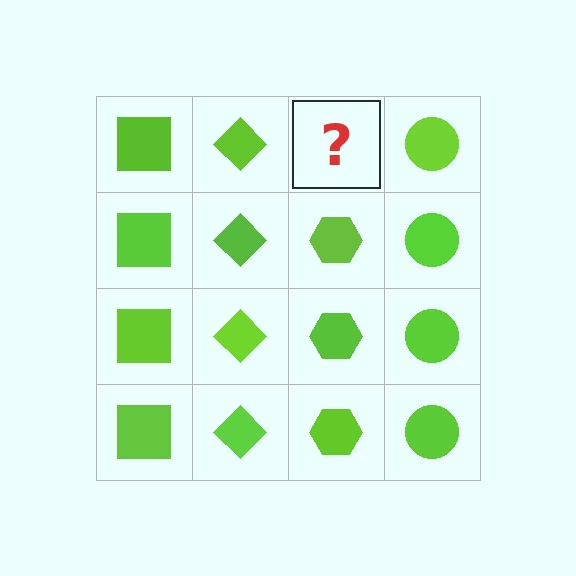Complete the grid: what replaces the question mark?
The question mark should be replaced with a lime hexagon.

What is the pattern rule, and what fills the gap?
The rule is that each column has a consistent shape. The gap should be filled with a lime hexagon.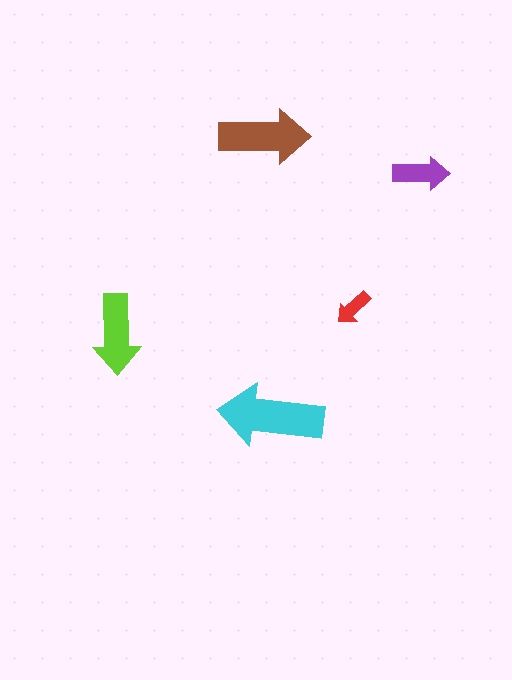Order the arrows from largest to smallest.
the cyan one, the brown one, the lime one, the purple one, the red one.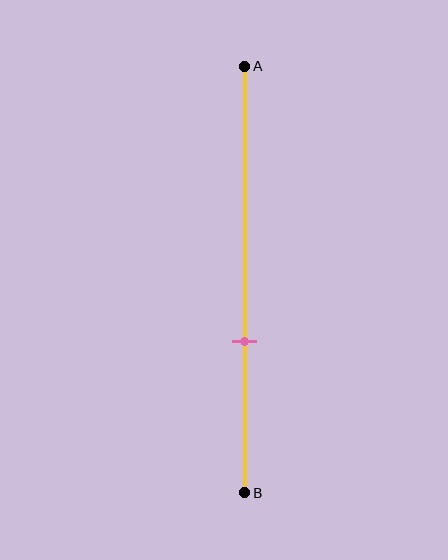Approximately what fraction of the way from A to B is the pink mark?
The pink mark is approximately 65% of the way from A to B.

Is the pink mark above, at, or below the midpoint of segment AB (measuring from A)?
The pink mark is below the midpoint of segment AB.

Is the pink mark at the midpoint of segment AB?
No, the mark is at about 65% from A, not at the 50% midpoint.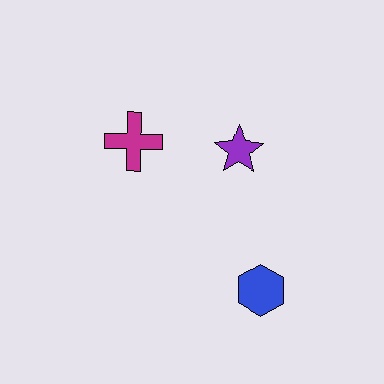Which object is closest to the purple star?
The magenta cross is closest to the purple star.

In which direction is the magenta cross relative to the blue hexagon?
The magenta cross is above the blue hexagon.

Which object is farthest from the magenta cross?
The blue hexagon is farthest from the magenta cross.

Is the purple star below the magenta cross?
Yes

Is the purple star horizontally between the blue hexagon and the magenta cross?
Yes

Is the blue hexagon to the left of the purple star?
No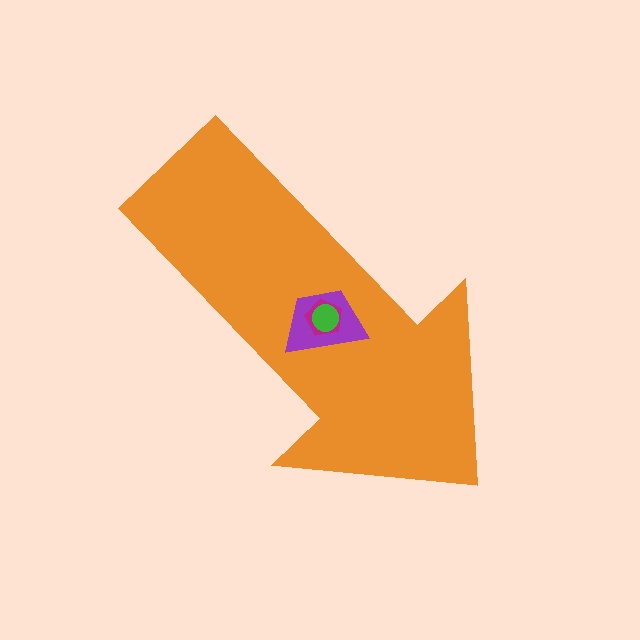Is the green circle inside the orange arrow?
Yes.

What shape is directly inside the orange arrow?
The purple trapezoid.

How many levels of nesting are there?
4.